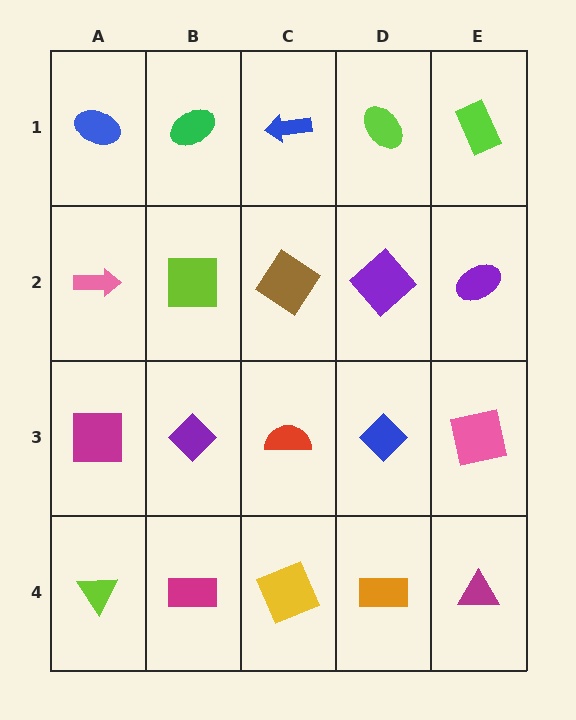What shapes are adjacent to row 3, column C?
A brown diamond (row 2, column C), a yellow square (row 4, column C), a purple diamond (row 3, column B), a blue diamond (row 3, column D).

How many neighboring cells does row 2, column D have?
4.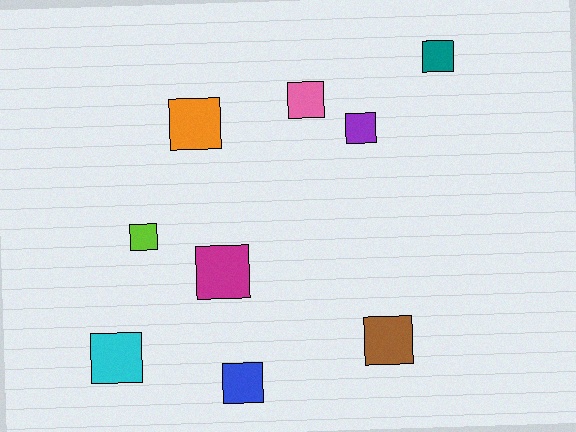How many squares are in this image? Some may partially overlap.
There are 9 squares.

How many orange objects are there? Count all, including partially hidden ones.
There is 1 orange object.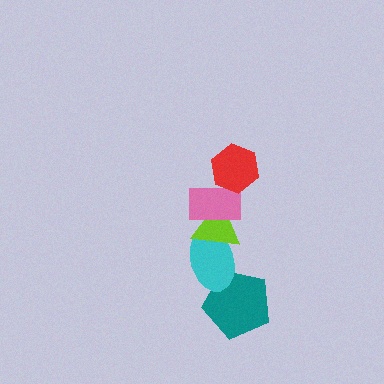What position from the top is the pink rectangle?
The pink rectangle is 2nd from the top.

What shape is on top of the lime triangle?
The pink rectangle is on top of the lime triangle.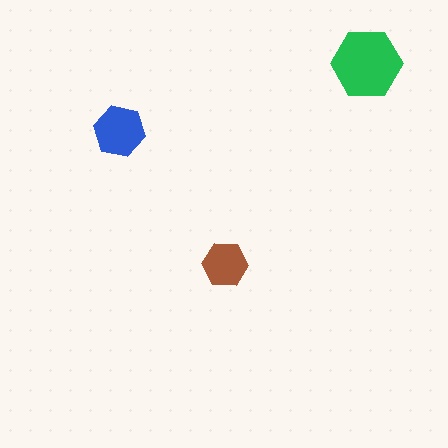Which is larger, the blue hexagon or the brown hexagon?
The blue one.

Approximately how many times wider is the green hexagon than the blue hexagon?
About 1.5 times wider.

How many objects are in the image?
There are 3 objects in the image.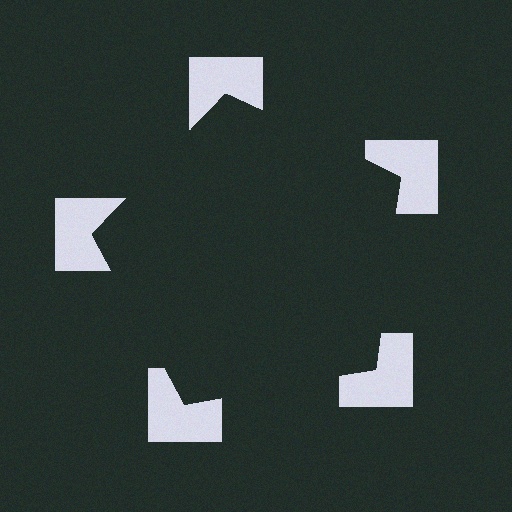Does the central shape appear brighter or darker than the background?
It typically appears slightly darker than the background, even though no actual brightness change is drawn.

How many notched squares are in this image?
There are 5 — one at each vertex of the illusory pentagon.